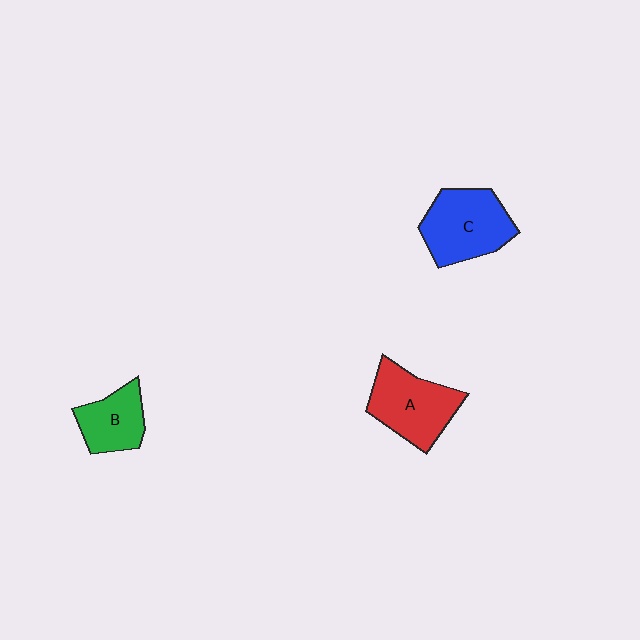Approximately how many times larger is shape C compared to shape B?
Approximately 1.5 times.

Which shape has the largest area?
Shape C (blue).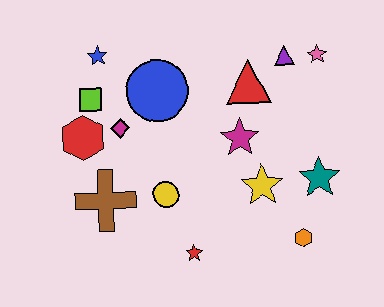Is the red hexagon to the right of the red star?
No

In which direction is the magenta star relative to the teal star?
The magenta star is to the left of the teal star.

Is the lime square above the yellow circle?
Yes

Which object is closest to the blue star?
The lime square is closest to the blue star.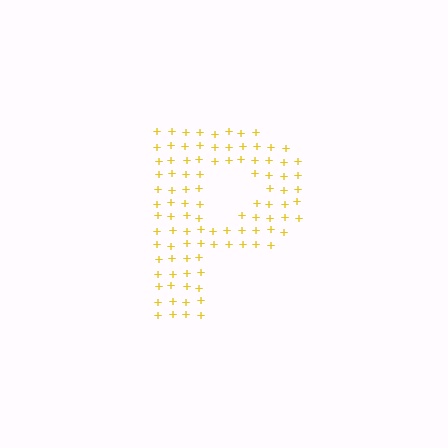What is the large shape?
The large shape is the letter P.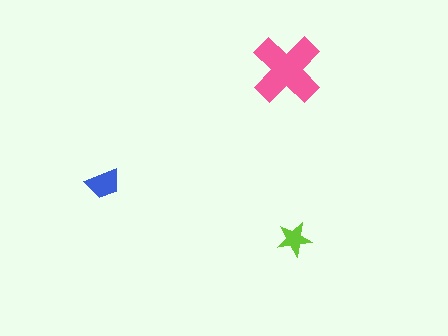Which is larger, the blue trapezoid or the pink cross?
The pink cross.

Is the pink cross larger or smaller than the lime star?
Larger.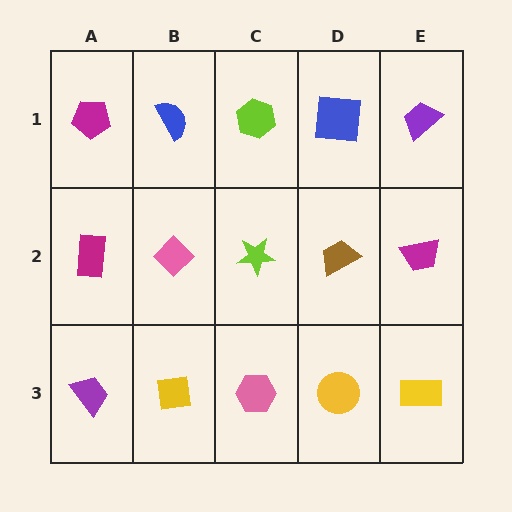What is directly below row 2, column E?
A yellow rectangle.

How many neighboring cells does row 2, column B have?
4.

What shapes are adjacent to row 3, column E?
A magenta trapezoid (row 2, column E), a yellow circle (row 3, column D).